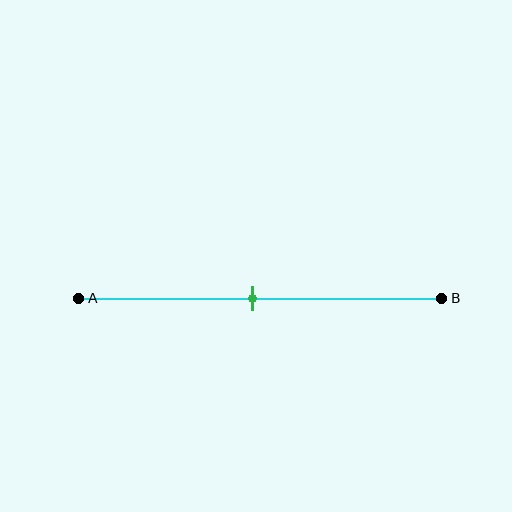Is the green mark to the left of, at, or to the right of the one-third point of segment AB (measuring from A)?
The green mark is to the right of the one-third point of segment AB.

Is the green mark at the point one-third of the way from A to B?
No, the mark is at about 50% from A, not at the 33% one-third point.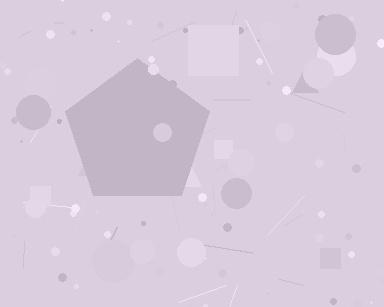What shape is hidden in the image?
A pentagon is hidden in the image.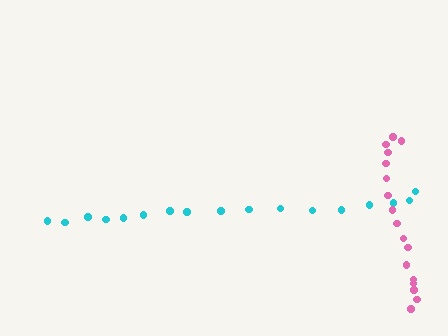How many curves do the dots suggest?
There are 2 distinct paths.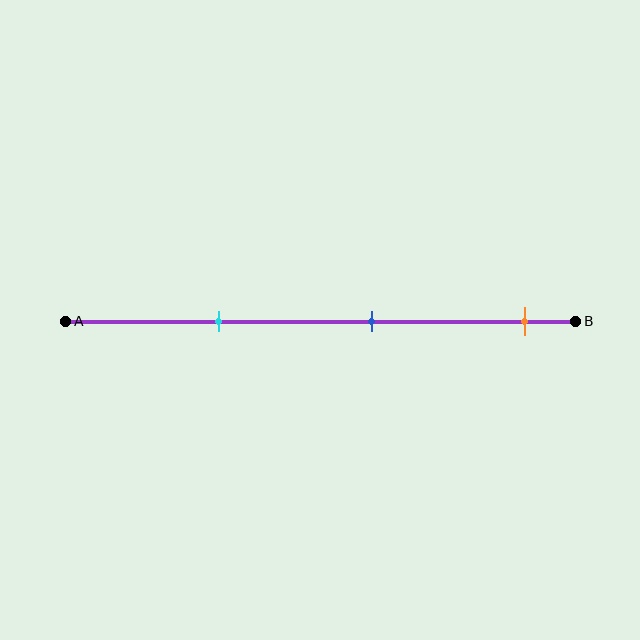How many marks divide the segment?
There are 3 marks dividing the segment.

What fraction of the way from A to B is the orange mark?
The orange mark is approximately 90% (0.9) of the way from A to B.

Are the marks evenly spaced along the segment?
Yes, the marks are approximately evenly spaced.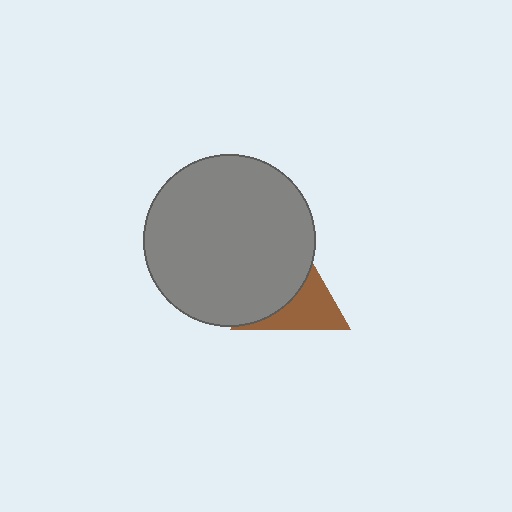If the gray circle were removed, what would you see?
You would see the complete brown triangle.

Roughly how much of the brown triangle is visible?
A small part of it is visible (roughly 45%).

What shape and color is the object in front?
The object in front is a gray circle.